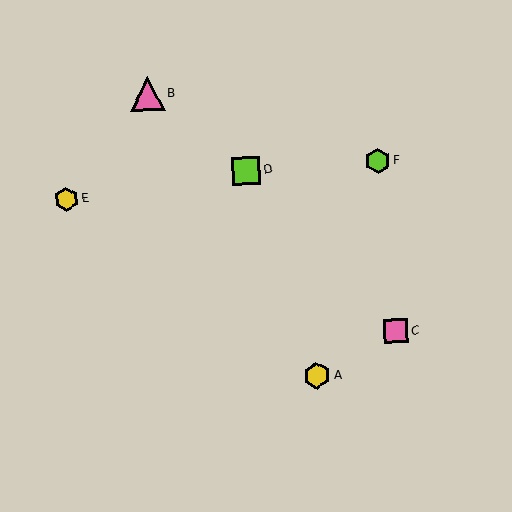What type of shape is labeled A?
Shape A is a yellow hexagon.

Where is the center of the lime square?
The center of the lime square is at (246, 170).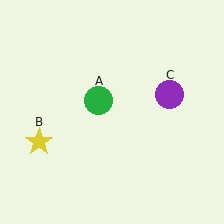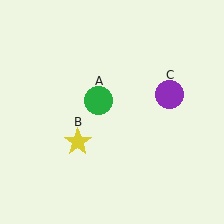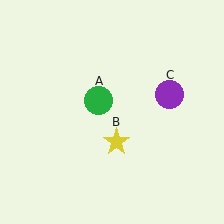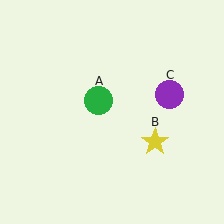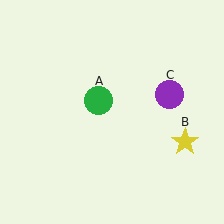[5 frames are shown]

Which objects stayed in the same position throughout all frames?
Green circle (object A) and purple circle (object C) remained stationary.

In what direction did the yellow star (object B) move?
The yellow star (object B) moved right.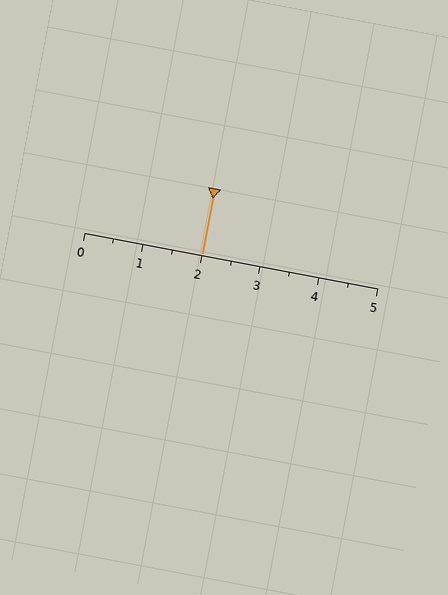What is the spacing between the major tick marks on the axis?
The major ticks are spaced 1 apart.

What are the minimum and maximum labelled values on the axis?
The axis runs from 0 to 5.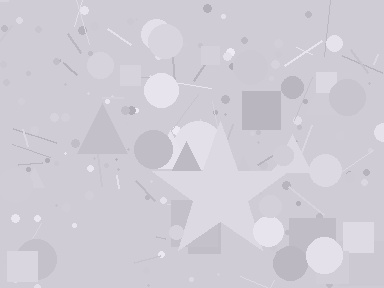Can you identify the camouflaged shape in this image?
The camouflaged shape is a star.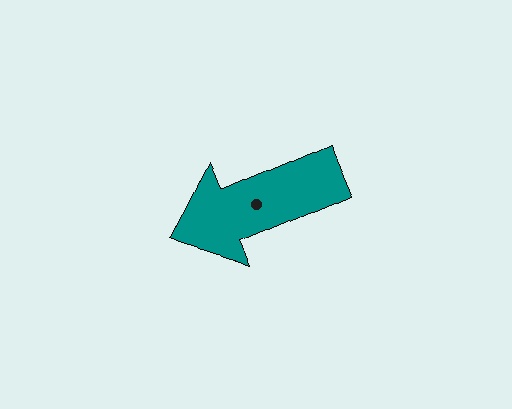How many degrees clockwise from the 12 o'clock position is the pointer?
Approximately 247 degrees.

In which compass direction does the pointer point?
Southwest.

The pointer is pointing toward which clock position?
Roughly 8 o'clock.